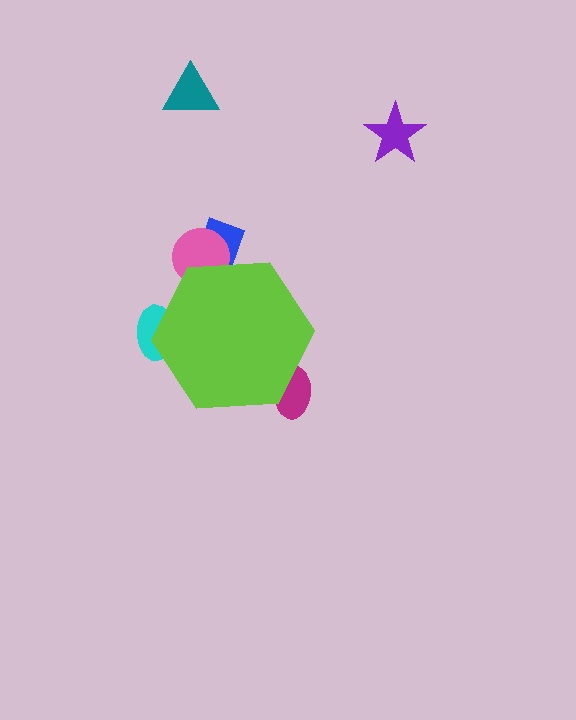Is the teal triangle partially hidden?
No, the teal triangle is fully visible.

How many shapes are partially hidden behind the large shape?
4 shapes are partially hidden.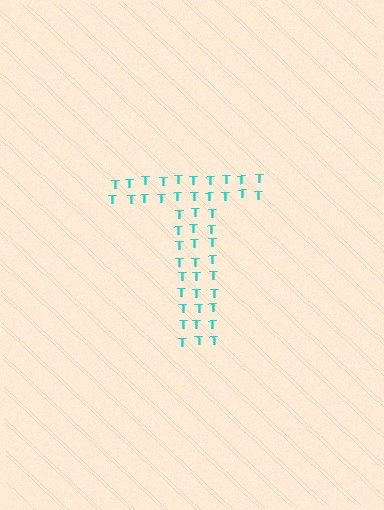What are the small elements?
The small elements are letter T's.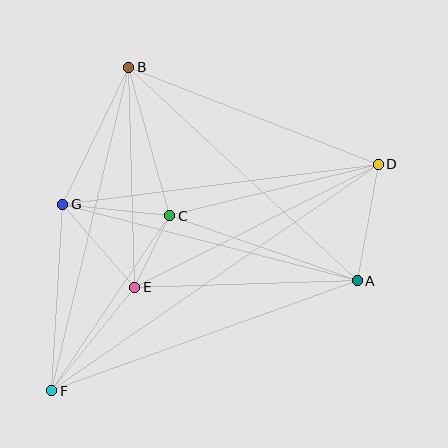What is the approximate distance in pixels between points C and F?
The distance between C and F is approximately 211 pixels.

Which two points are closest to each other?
Points C and E are closest to each other.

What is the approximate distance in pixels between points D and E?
The distance between D and E is approximately 273 pixels.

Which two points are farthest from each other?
Points D and F are farthest from each other.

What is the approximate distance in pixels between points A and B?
The distance between A and B is approximately 313 pixels.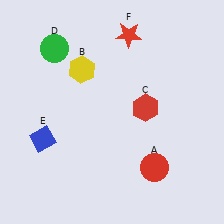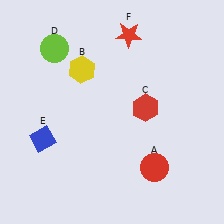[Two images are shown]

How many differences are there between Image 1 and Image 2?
There is 1 difference between the two images.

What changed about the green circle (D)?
In Image 1, D is green. In Image 2, it changed to lime.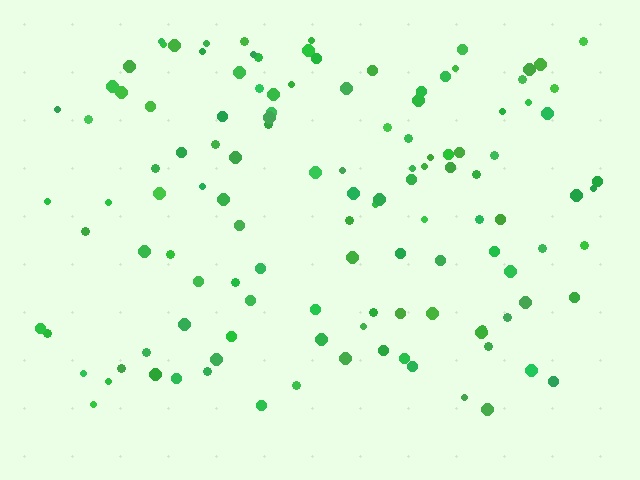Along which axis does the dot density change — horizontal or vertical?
Vertical.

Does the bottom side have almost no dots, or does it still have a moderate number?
Still a moderate number, just noticeably fewer than the top.